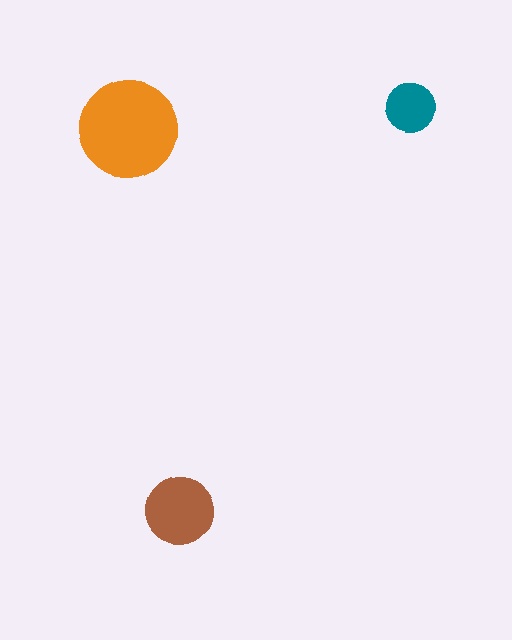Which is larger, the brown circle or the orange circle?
The orange one.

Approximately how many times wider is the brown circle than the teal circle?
About 1.5 times wider.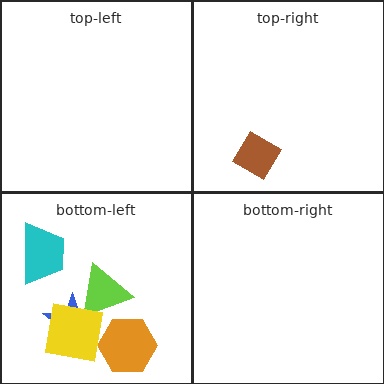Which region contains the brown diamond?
The top-right region.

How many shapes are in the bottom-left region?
5.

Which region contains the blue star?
The bottom-left region.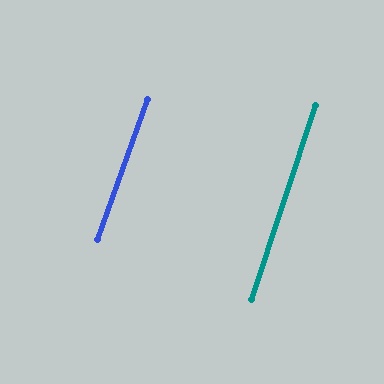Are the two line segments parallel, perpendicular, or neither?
Parallel — their directions differ by only 1.6°.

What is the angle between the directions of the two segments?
Approximately 2 degrees.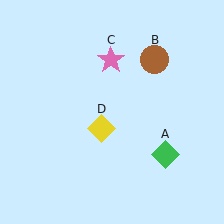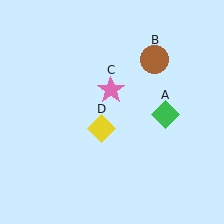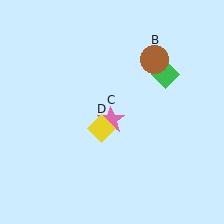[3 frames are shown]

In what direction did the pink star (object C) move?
The pink star (object C) moved down.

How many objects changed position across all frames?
2 objects changed position: green diamond (object A), pink star (object C).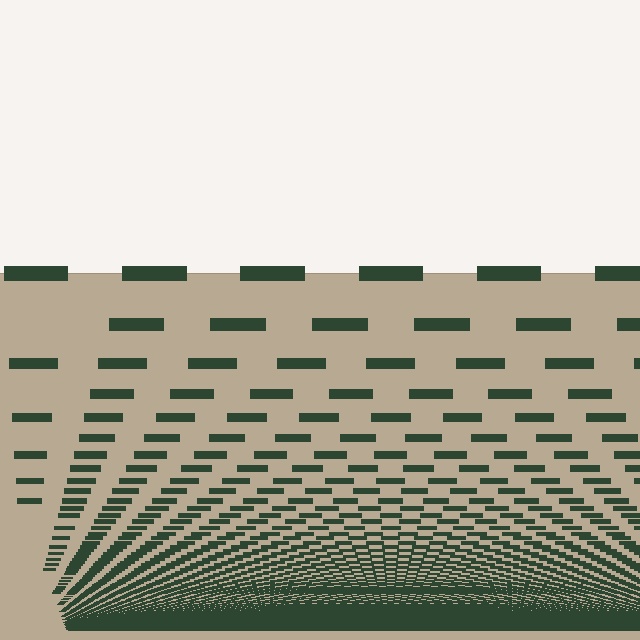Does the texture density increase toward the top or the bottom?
Density increases toward the bottom.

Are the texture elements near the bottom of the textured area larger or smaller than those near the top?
Smaller. The gradient is inverted — elements near the bottom are smaller and denser.